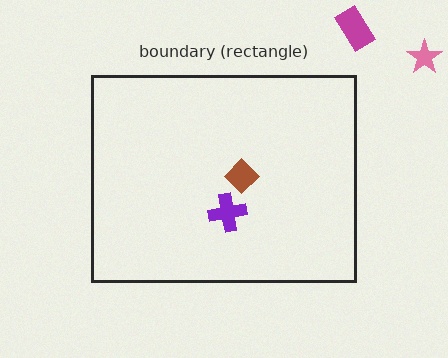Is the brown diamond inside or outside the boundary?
Inside.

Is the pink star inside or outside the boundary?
Outside.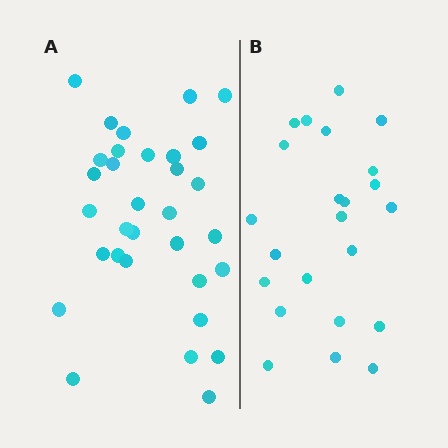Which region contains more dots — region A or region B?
Region A (the left region) has more dots.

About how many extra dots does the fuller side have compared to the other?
Region A has roughly 8 or so more dots than region B.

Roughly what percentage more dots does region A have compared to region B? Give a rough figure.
About 40% more.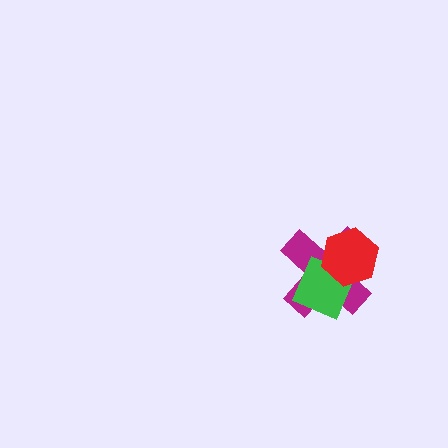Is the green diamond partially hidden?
Yes, it is partially covered by another shape.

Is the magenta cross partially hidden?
Yes, it is partially covered by another shape.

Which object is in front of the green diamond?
The red hexagon is in front of the green diamond.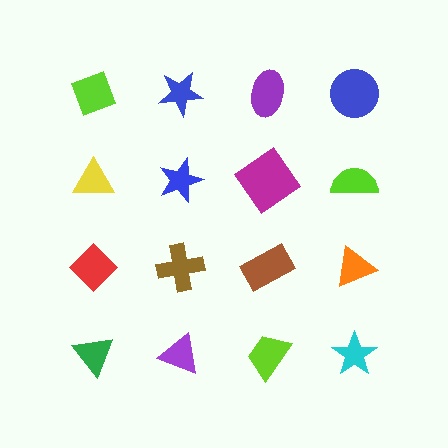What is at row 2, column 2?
A blue star.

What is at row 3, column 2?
A brown cross.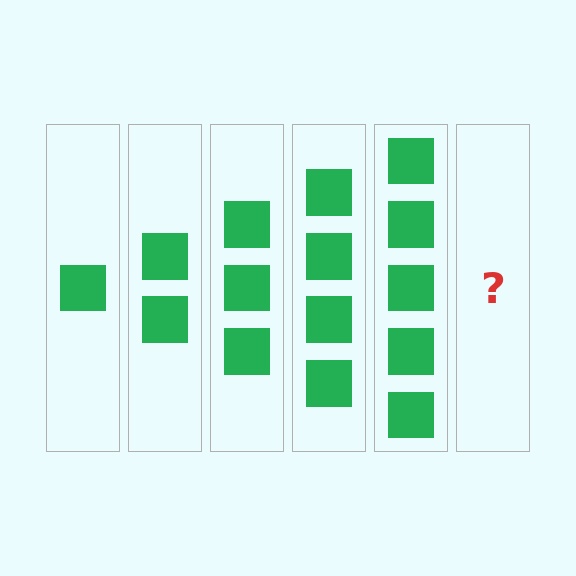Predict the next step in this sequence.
The next step is 6 squares.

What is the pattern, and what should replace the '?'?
The pattern is that each step adds one more square. The '?' should be 6 squares.